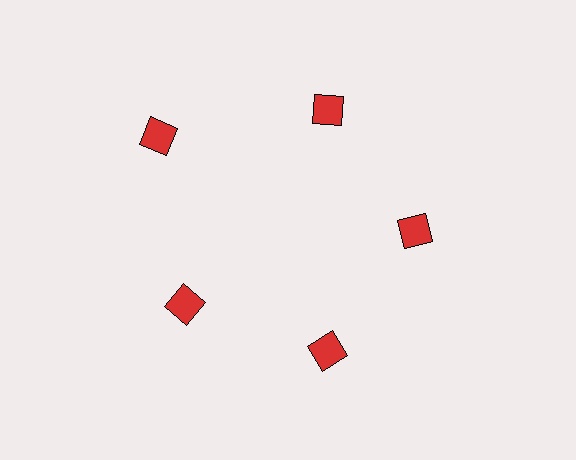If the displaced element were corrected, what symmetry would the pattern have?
It would have 5-fold rotational symmetry — the pattern would map onto itself every 72 degrees.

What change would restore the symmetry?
The symmetry would be restored by moving it inward, back onto the ring so that all 5 squares sit at equal angles and equal distance from the center.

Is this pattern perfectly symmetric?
No. The 5 red squares are arranged in a ring, but one element near the 10 o'clock position is pushed outward from the center, breaking the 5-fold rotational symmetry.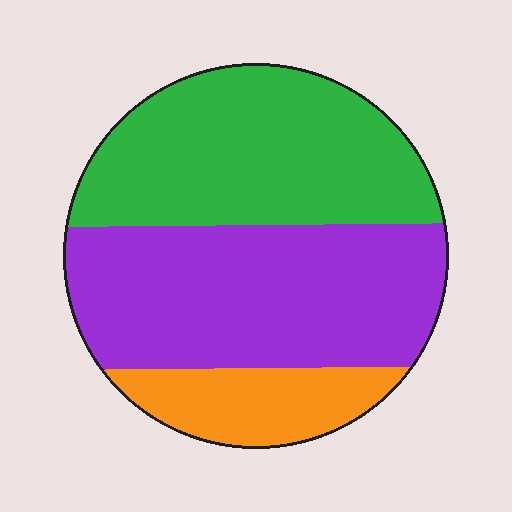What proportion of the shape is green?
Green covers 40% of the shape.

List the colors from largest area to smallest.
From largest to smallest: purple, green, orange.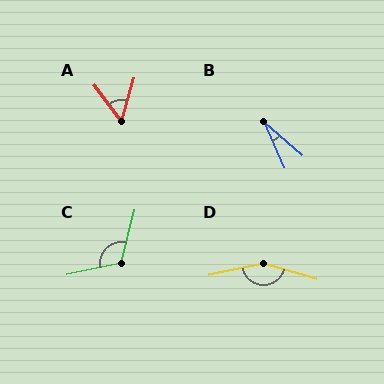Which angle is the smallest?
B, at approximately 25 degrees.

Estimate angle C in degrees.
Approximately 116 degrees.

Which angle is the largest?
D, at approximately 153 degrees.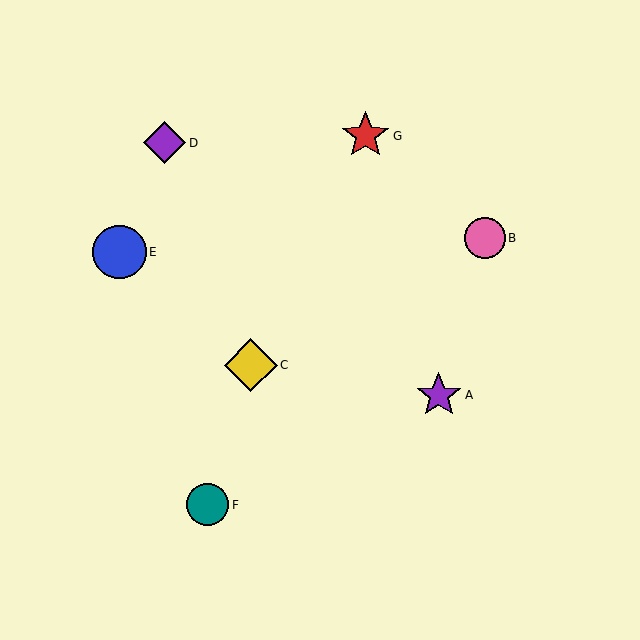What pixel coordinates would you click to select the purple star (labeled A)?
Click at (439, 395) to select the purple star A.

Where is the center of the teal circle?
The center of the teal circle is at (208, 505).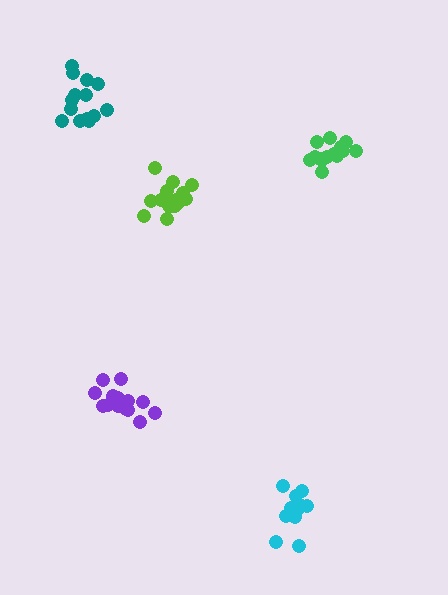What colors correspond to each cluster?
The clusters are colored: purple, lime, green, cyan, teal.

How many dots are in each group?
Group 1: 14 dots, Group 2: 17 dots, Group 3: 15 dots, Group 4: 12 dots, Group 5: 14 dots (72 total).